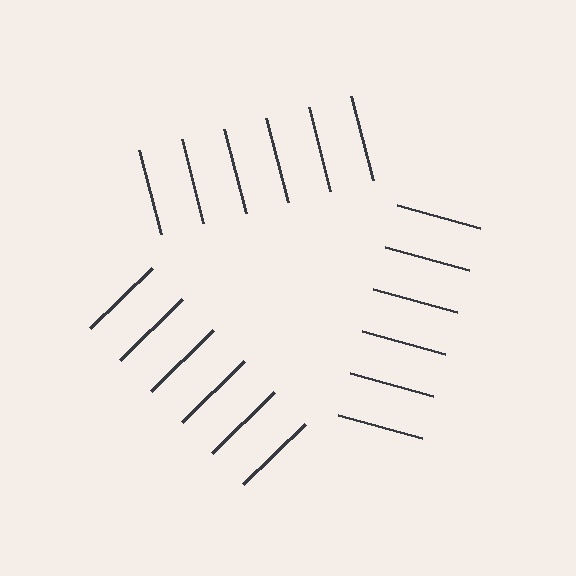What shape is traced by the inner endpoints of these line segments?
An illusory triangle — the line segments terminate on its edges but no continuous stroke is drawn.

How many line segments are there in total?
18 — 6 along each of the 3 edges.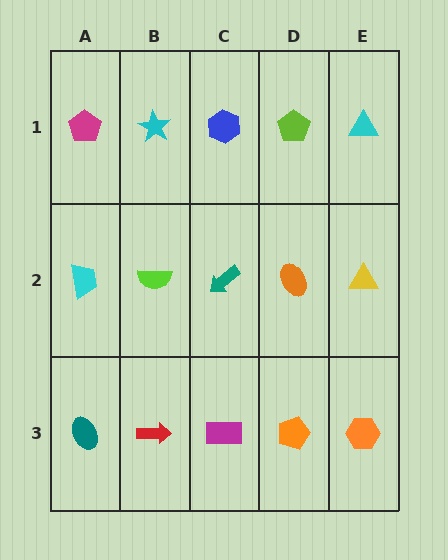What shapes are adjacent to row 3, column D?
An orange ellipse (row 2, column D), a magenta rectangle (row 3, column C), an orange hexagon (row 3, column E).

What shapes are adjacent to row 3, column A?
A cyan trapezoid (row 2, column A), a red arrow (row 3, column B).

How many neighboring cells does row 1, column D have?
3.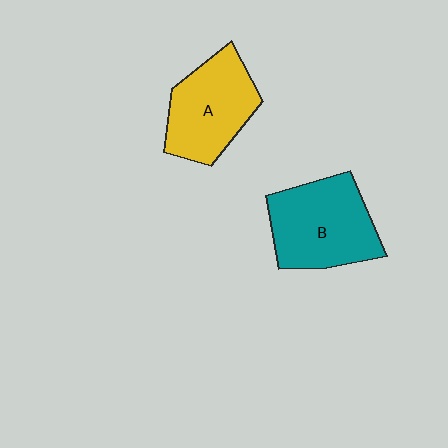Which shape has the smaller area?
Shape A (yellow).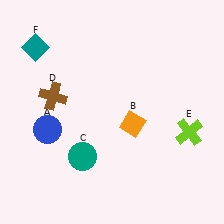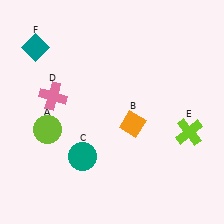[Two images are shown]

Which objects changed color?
A changed from blue to lime. D changed from brown to pink.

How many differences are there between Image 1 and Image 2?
There are 2 differences between the two images.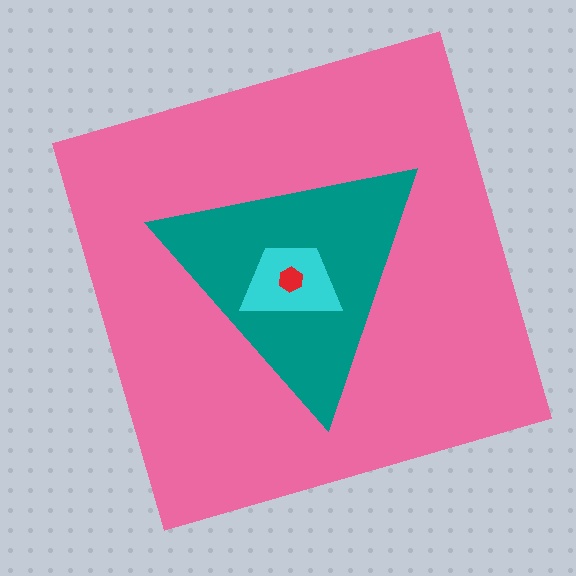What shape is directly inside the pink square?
The teal triangle.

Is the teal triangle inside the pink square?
Yes.